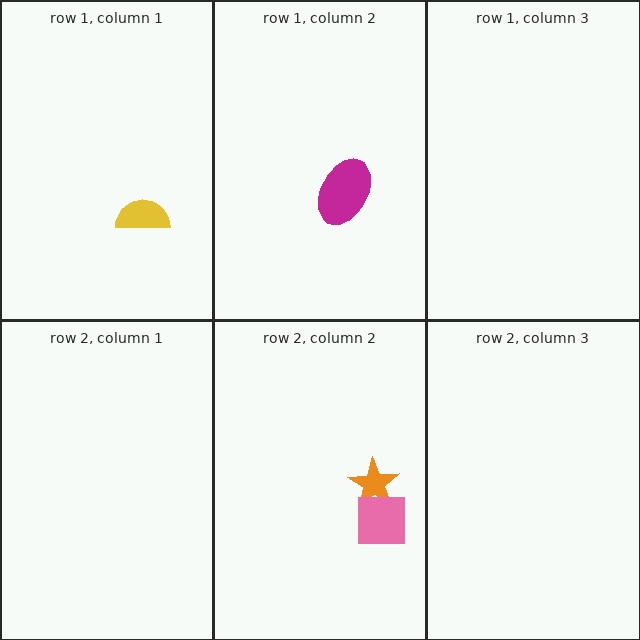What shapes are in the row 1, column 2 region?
The magenta ellipse.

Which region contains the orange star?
The row 2, column 2 region.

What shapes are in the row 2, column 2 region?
The orange star, the pink square.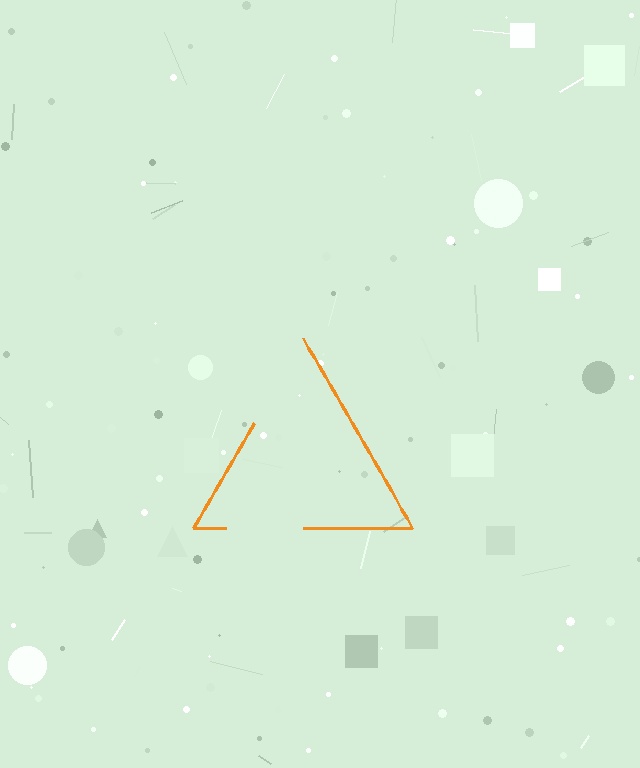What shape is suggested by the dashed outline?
The dashed outline suggests a triangle.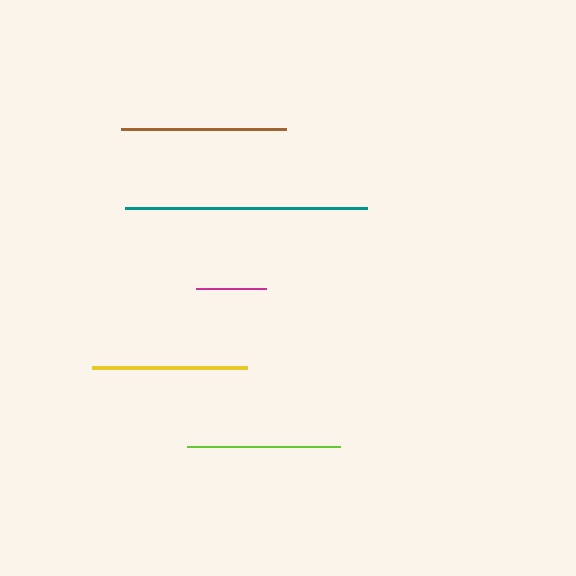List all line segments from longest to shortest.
From longest to shortest: teal, brown, yellow, lime, magenta.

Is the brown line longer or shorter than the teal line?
The teal line is longer than the brown line.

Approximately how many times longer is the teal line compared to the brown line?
The teal line is approximately 1.5 times the length of the brown line.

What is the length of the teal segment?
The teal segment is approximately 243 pixels long.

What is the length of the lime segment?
The lime segment is approximately 153 pixels long.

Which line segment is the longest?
The teal line is the longest at approximately 243 pixels.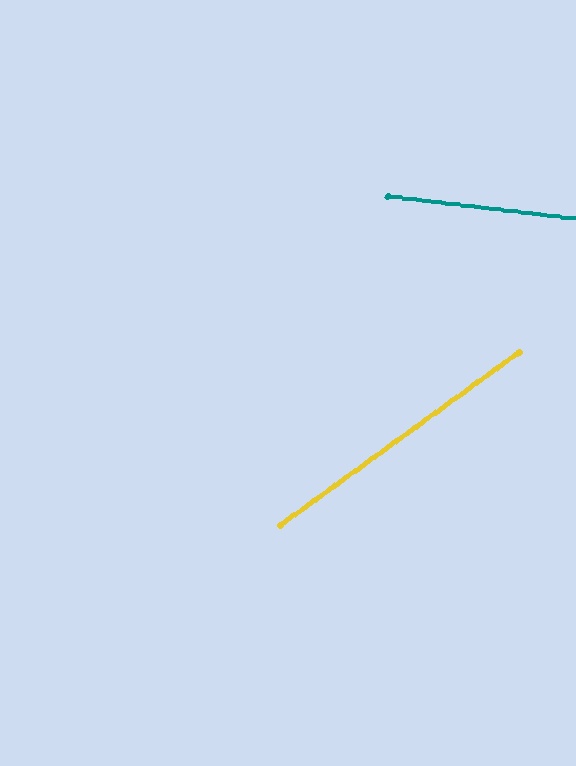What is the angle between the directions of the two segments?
Approximately 43 degrees.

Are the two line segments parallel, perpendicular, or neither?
Neither parallel nor perpendicular — they differ by about 43°.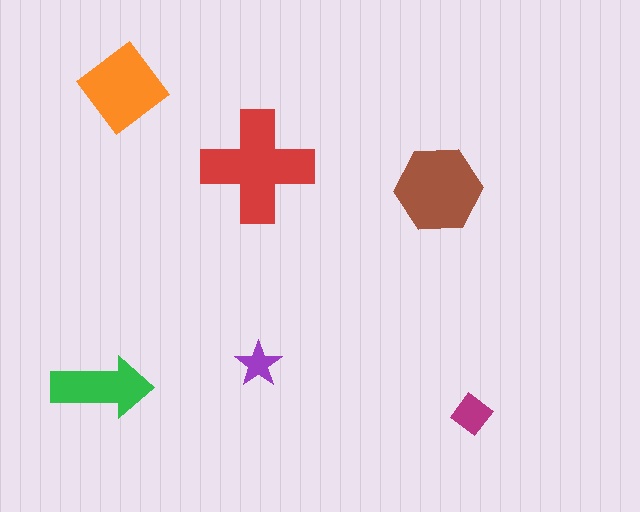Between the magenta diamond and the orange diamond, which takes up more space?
The orange diamond.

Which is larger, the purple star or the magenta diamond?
The magenta diamond.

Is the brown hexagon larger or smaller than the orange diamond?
Larger.